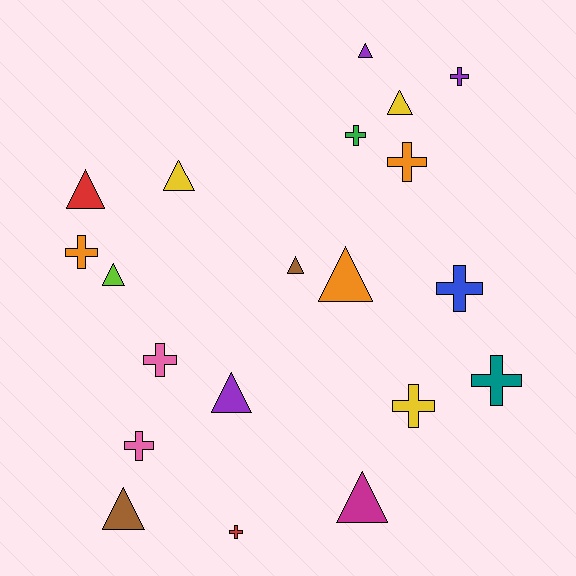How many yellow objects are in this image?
There are 3 yellow objects.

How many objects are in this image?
There are 20 objects.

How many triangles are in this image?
There are 10 triangles.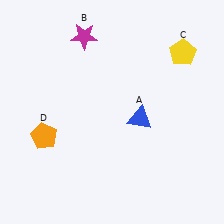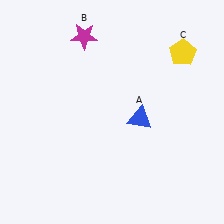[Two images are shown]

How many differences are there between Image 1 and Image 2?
There is 1 difference between the two images.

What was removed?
The orange pentagon (D) was removed in Image 2.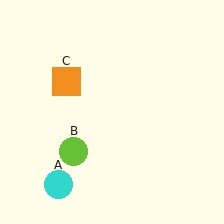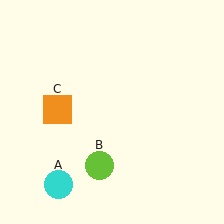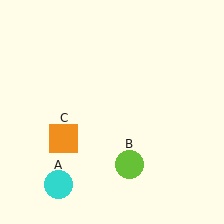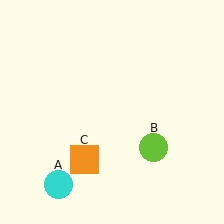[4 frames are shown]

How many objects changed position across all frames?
2 objects changed position: lime circle (object B), orange square (object C).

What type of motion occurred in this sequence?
The lime circle (object B), orange square (object C) rotated counterclockwise around the center of the scene.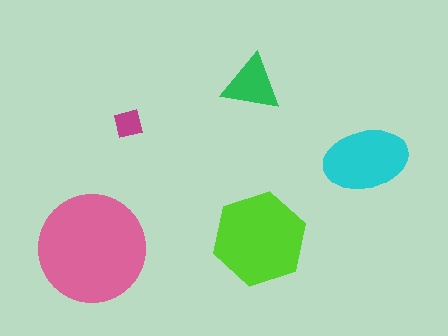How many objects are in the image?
There are 5 objects in the image.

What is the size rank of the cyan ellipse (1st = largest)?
3rd.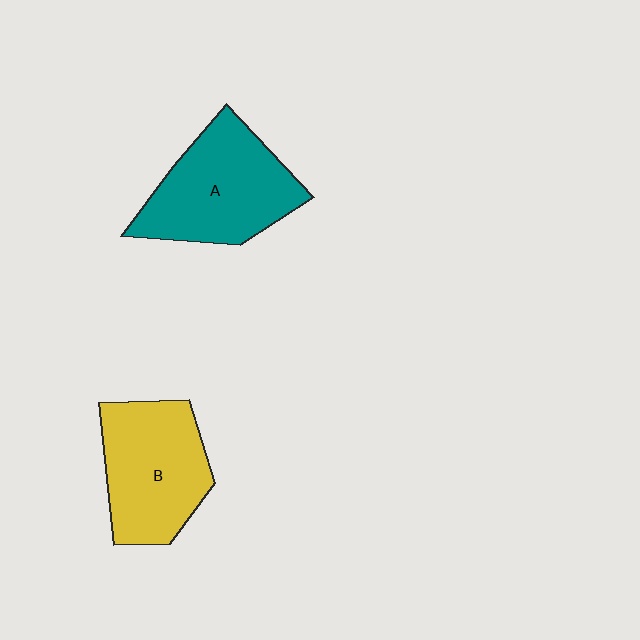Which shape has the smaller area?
Shape B (yellow).